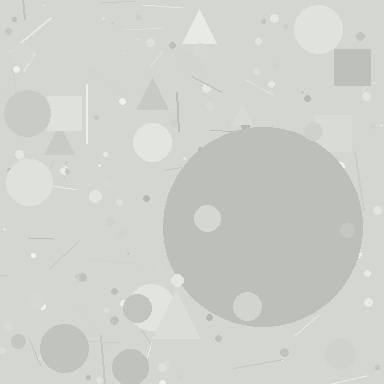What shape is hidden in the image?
A circle is hidden in the image.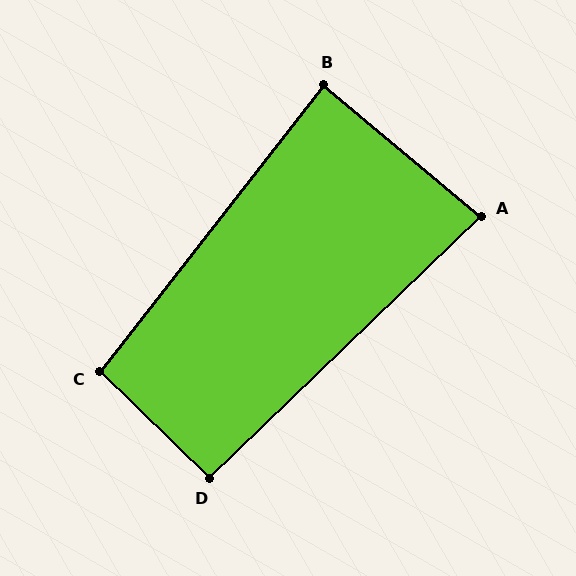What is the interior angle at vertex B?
Approximately 88 degrees (approximately right).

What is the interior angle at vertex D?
Approximately 92 degrees (approximately right).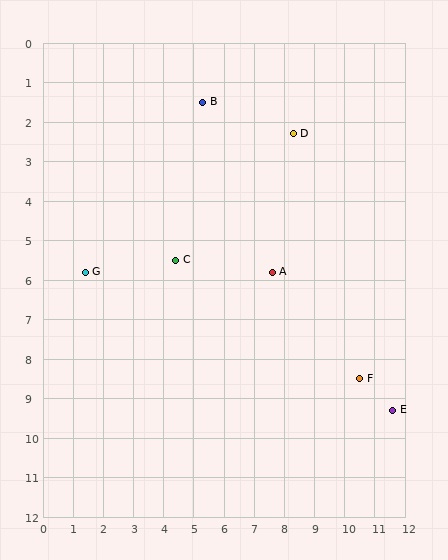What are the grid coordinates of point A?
Point A is at approximately (7.6, 5.8).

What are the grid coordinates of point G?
Point G is at approximately (1.4, 5.8).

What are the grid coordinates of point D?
Point D is at approximately (8.3, 2.3).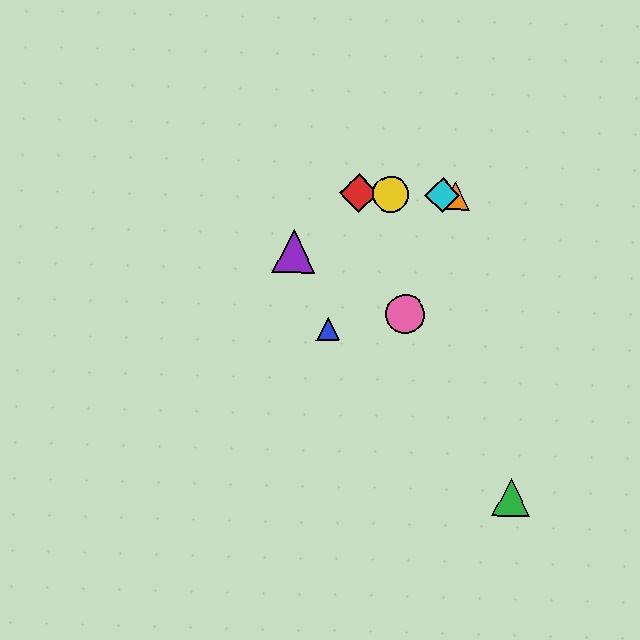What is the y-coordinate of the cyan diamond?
The cyan diamond is at y≈195.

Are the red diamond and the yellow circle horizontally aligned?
Yes, both are at y≈193.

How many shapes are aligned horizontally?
4 shapes (the red diamond, the yellow circle, the orange triangle, the cyan diamond) are aligned horizontally.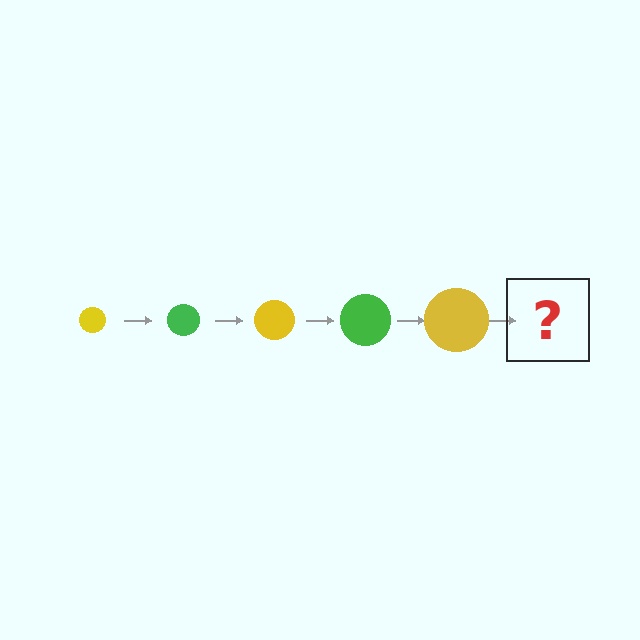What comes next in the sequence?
The next element should be a green circle, larger than the previous one.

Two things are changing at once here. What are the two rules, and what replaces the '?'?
The two rules are that the circle grows larger each step and the color cycles through yellow and green. The '?' should be a green circle, larger than the previous one.